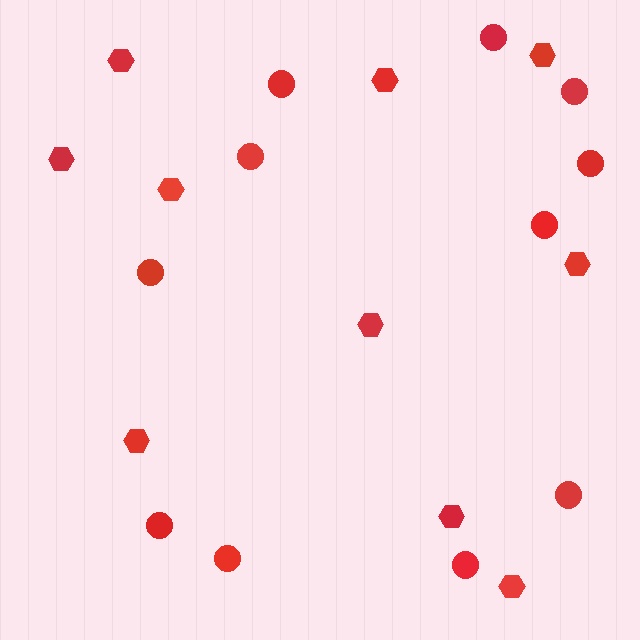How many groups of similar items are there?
There are 2 groups: one group of circles (11) and one group of hexagons (10).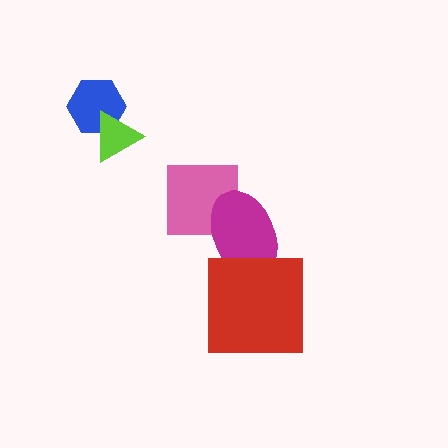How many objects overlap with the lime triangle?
1 object overlaps with the lime triangle.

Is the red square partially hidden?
No, no other shape covers it.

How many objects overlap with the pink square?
1 object overlaps with the pink square.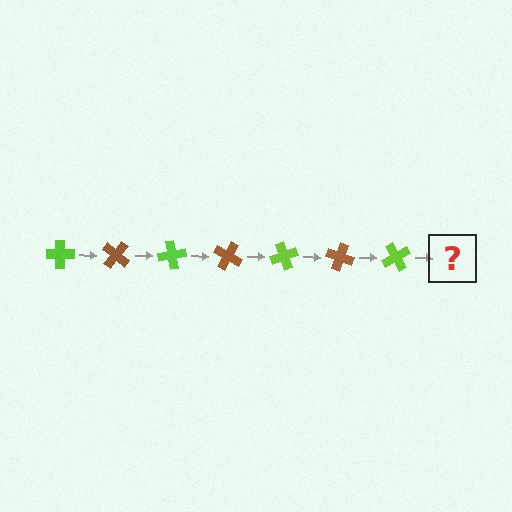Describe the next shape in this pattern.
It should be a brown cross, rotated 280 degrees from the start.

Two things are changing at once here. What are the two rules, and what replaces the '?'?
The two rules are that it rotates 40 degrees each step and the color cycles through lime and brown. The '?' should be a brown cross, rotated 280 degrees from the start.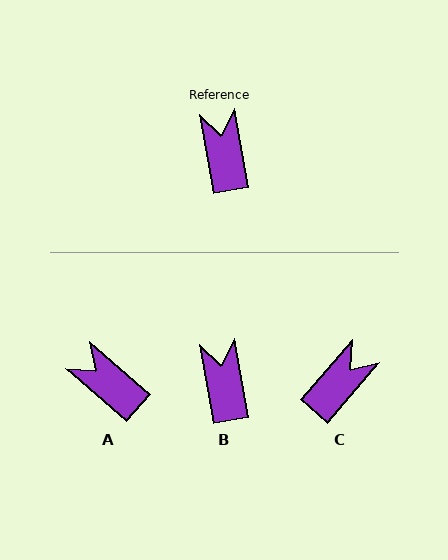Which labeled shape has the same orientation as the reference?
B.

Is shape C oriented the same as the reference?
No, it is off by about 51 degrees.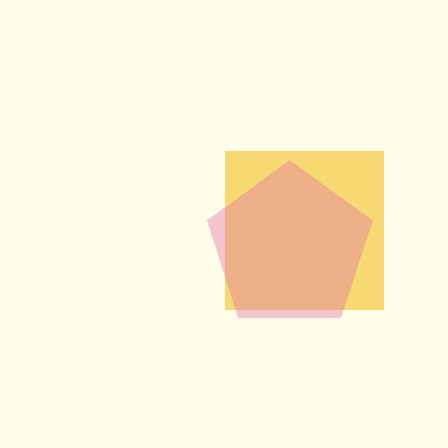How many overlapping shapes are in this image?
There are 2 overlapping shapes in the image.